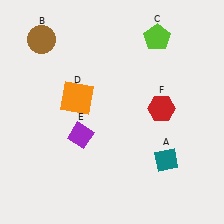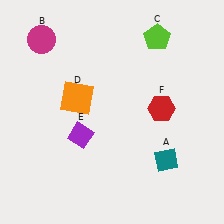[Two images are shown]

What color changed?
The circle (B) changed from brown in Image 1 to magenta in Image 2.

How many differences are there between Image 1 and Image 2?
There is 1 difference between the two images.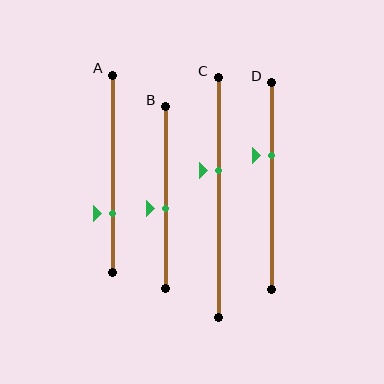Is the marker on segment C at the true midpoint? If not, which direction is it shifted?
No, the marker on segment C is shifted upward by about 11% of the segment length.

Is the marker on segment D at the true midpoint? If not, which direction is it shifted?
No, the marker on segment D is shifted upward by about 15% of the segment length.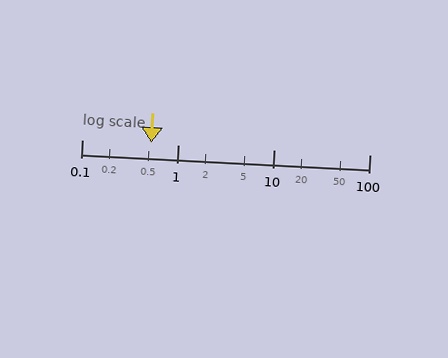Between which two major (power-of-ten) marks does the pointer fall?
The pointer is between 0.1 and 1.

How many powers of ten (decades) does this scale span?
The scale spans 3 decades, from 0.1 to 100.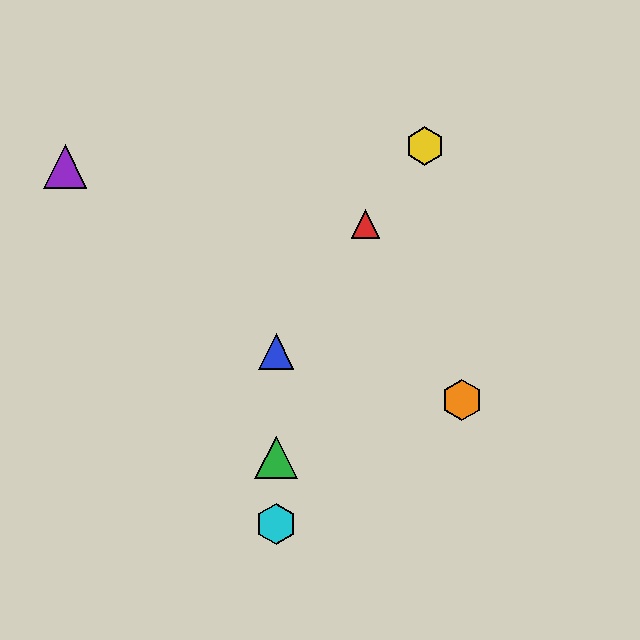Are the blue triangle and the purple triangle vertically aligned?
No, the blue triangle is at x≈276 and the purple triangle is at x≈65.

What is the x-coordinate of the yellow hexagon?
The yellow hexagon is at x≈425.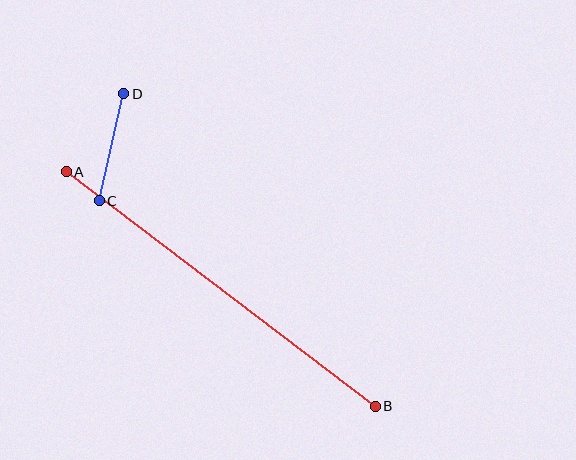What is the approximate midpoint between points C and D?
The midpoint is at approximately (112, 147) pixels.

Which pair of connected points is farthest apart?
Points A and B are farthest apart.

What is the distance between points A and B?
The distance is approximately 388 pixels.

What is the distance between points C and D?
The distance is approximately 110 pixels.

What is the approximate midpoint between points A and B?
The midpoint is at approximately (221, 289) pixels.